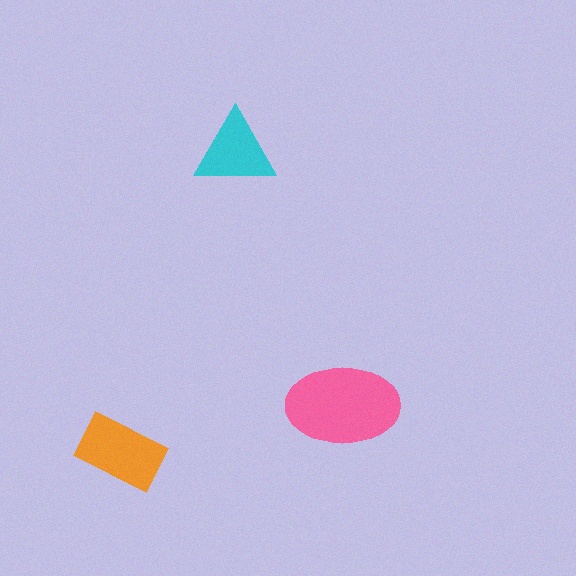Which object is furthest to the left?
The orange rectangle is leftmost.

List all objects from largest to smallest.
The pink ellipse, the orange rectangle, the cyan triangle.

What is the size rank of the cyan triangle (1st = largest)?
3rd.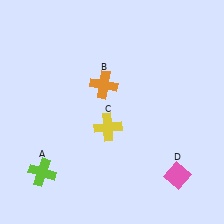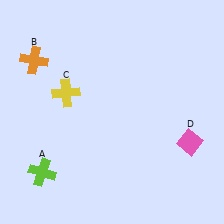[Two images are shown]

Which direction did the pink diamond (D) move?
The pink diamond (D) moved up.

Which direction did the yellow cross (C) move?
The yellow cross (C) moved left.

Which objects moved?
The objects that moved are: the orange cross (B), the yellow cross (C), the pink diamond (D).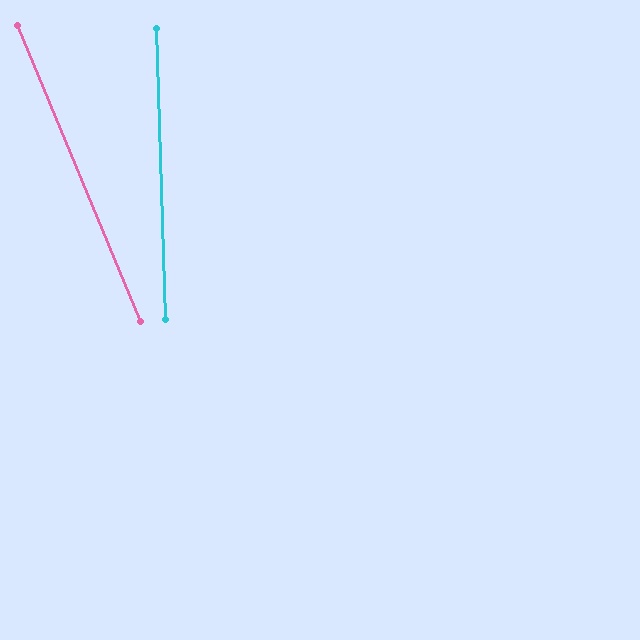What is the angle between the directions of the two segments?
Approximately 21 degrees.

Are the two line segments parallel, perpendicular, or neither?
Neither parallel nor perpendicular — they differ by about 21°.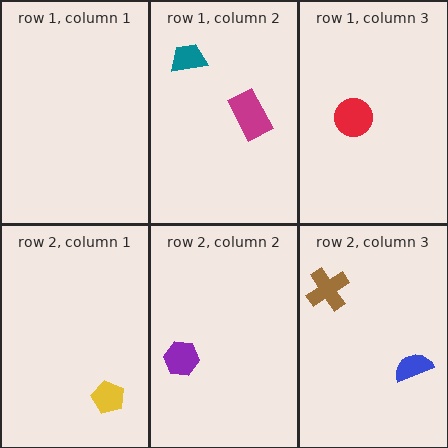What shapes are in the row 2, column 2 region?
The purple hexagon.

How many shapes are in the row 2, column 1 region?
1.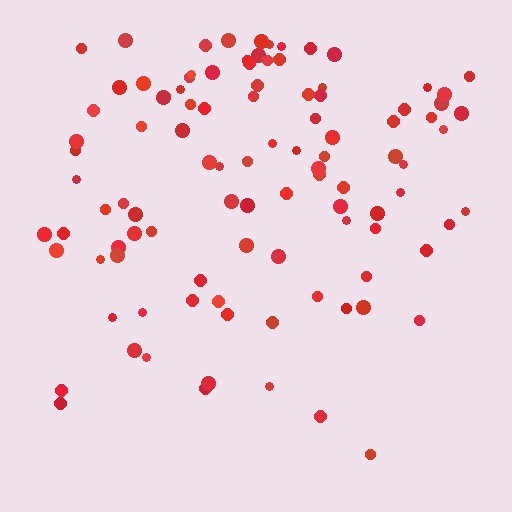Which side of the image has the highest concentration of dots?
The top.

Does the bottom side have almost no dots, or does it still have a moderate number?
Still a moderate number, just noticeably fewer than the top.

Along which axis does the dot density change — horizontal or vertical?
Vertical.